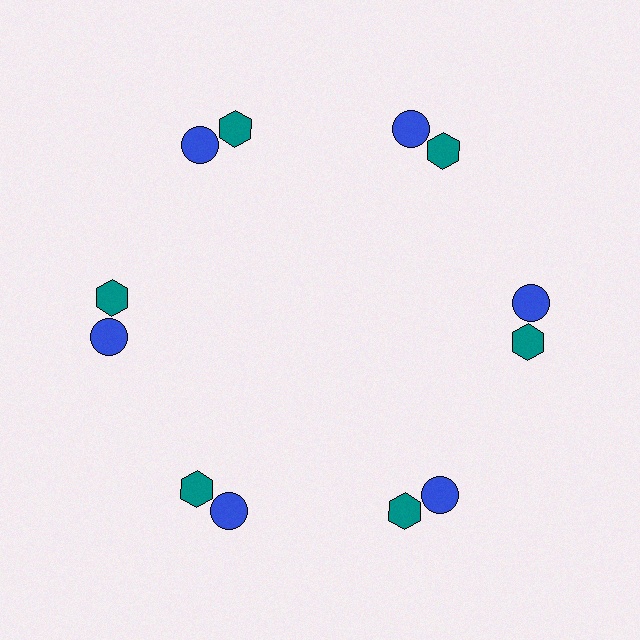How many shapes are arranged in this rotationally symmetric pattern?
There are 12 shapes, arranged in 6 groups of 2.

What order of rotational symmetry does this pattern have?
This pattern has 6-fold rotational symmetry.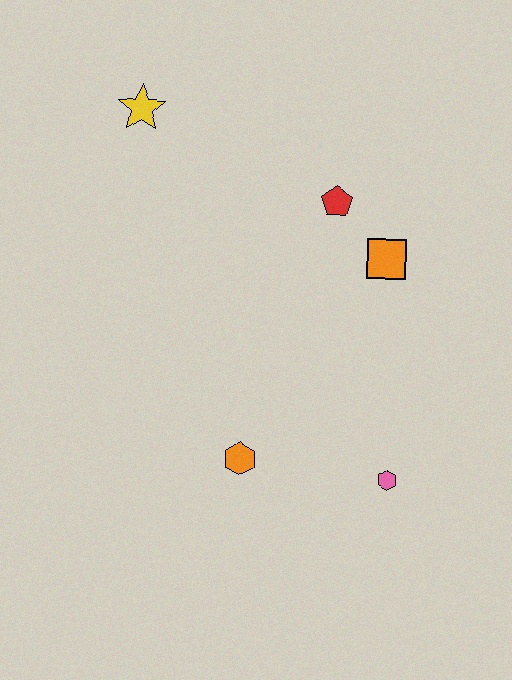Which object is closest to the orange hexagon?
The pink hexagon is closest to the orange hexagon.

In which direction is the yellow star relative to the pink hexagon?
The yellow star is above the pink hexagon.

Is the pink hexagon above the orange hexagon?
No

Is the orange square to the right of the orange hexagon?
Yes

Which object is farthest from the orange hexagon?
The yellow star is farthest from the orange hexagon.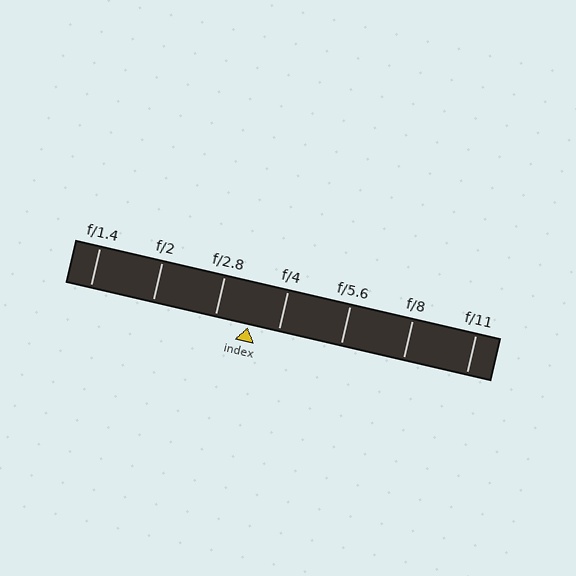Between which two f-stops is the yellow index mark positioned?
The index mark is between f/2.8 and f/4.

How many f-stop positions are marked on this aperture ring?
There are 7 f-stop positions marked.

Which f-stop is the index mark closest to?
The index mark is closest to f/4.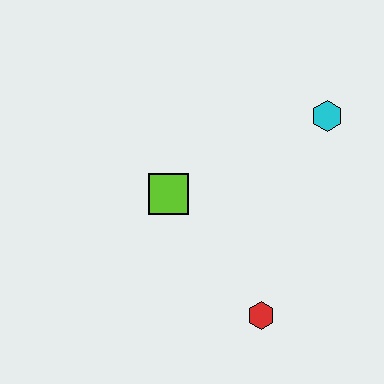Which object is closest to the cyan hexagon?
The lime square is closest to the cyan hexagon.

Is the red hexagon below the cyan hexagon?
Yes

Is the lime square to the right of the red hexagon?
No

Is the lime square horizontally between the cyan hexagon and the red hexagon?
No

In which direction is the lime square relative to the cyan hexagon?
The lime square is to the left of the cyan hexagon.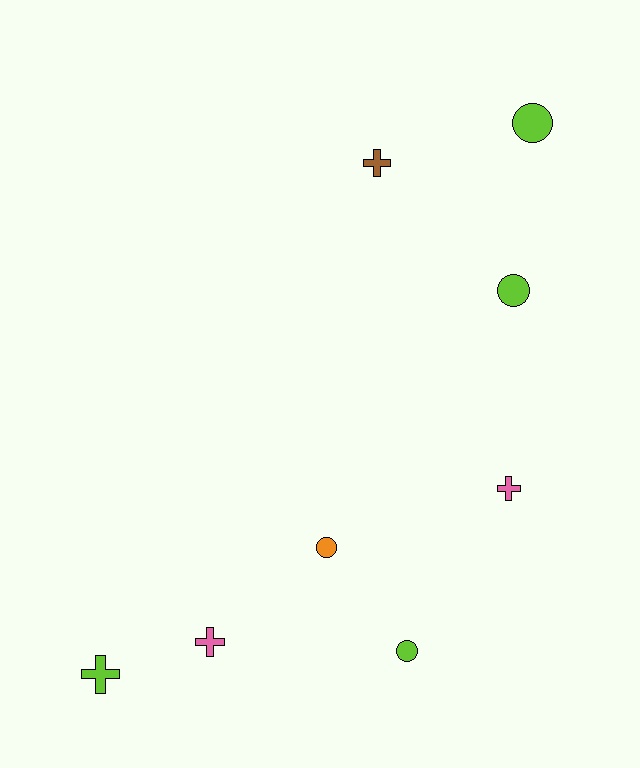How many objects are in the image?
There are 8 objects.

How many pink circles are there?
There are no pink circles.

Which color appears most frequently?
Lime, with 4 objects.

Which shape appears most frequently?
Circle, with 4 objects.